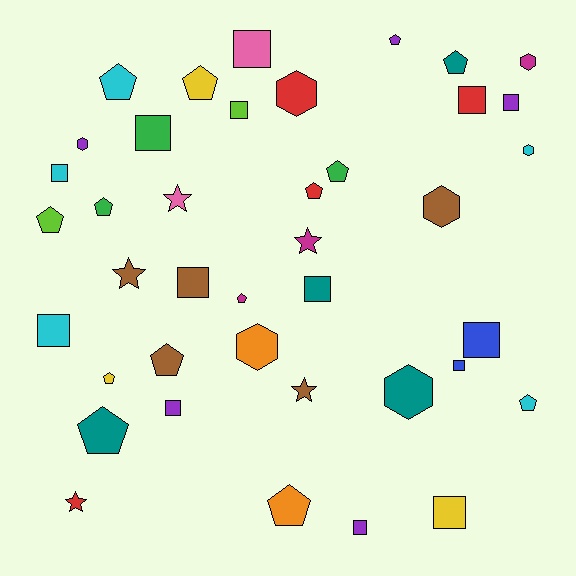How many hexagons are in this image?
There are 7 hexagons.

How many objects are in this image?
There are 40 objects.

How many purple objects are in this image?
There are 5 purple objects.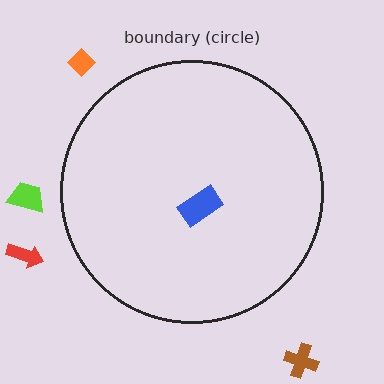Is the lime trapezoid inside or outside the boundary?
Outside.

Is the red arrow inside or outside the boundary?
Outside.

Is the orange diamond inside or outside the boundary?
Outside.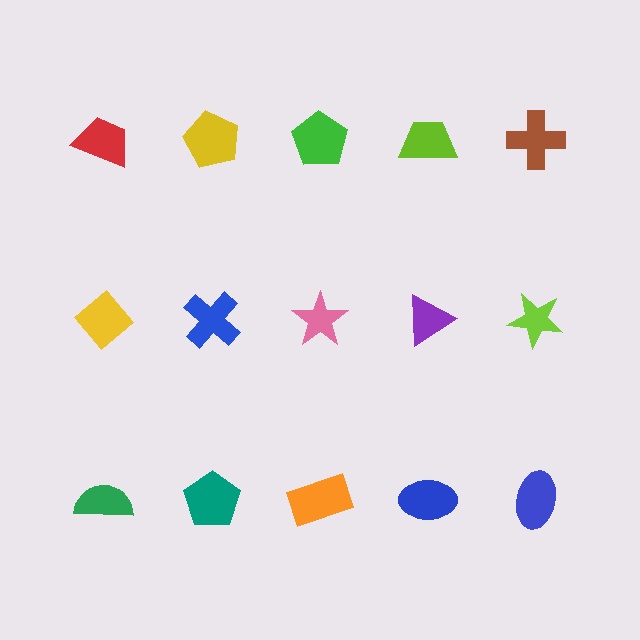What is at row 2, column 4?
A purple triangle.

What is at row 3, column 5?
A blue ellipse.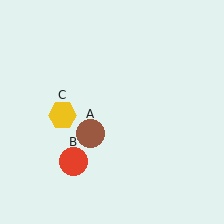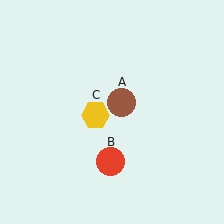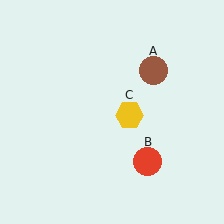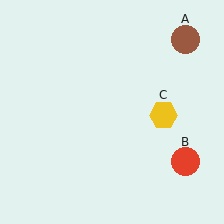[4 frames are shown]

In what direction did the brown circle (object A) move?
The brown circle (object A) moved up and to the right.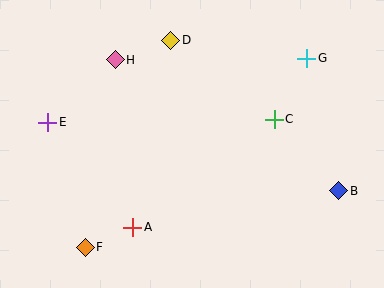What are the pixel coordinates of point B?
Point B is at (339, 191).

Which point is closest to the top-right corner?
Point G is closest to the top-right corner.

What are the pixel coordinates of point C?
Point C is at (274, 119).